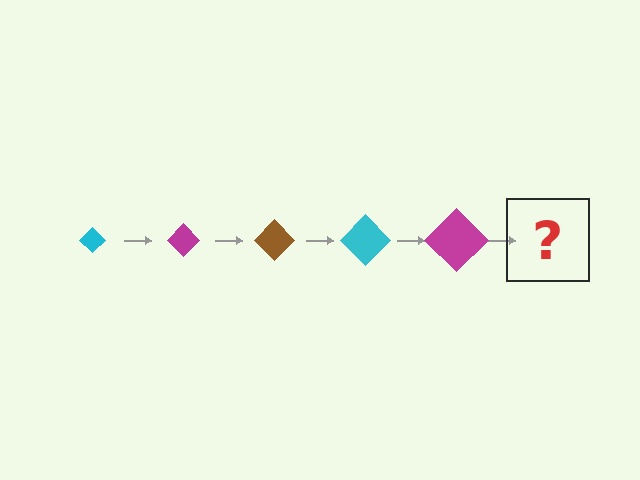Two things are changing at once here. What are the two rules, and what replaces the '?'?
The two rules are that the diamond grows larger each step and the color cycles through cyan, magenta, and brown. The '?' should be a brown diamond, larger than the previous one.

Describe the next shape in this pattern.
It should be a brown diamond, larger than the previous one.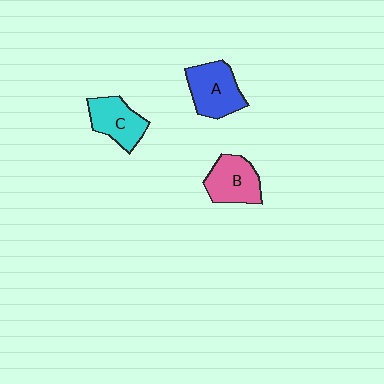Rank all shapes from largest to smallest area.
From largest to smallest: A (blue), B (pink), C (cyan).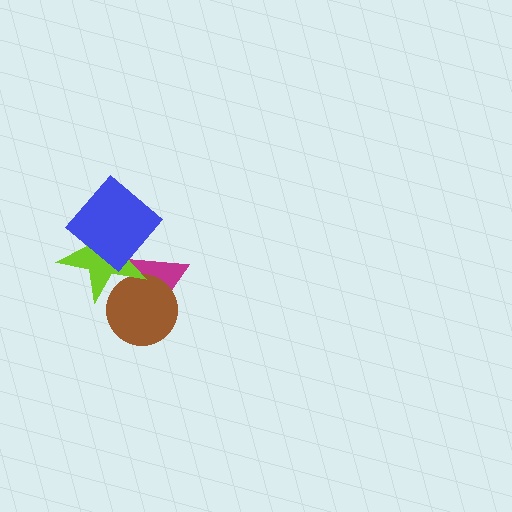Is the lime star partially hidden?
Yes, it is partially covered by another shape.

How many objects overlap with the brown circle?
2 objects overlap with the brown circle.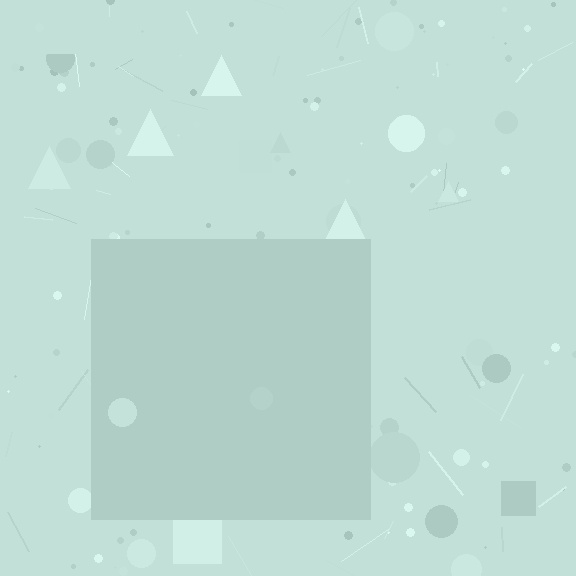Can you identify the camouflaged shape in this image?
The camouflaged shape is a square.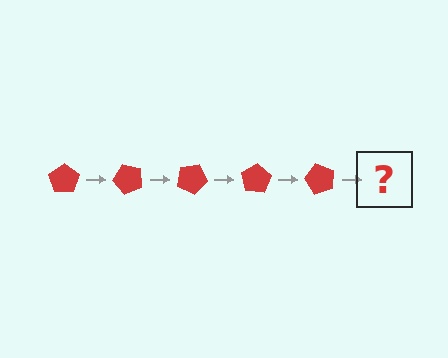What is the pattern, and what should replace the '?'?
The pattern is that the pentagon rotates 50 degrees each step. The '?' should be a red pentagon rotated 250 degrees.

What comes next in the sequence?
The next element should be a red pentagon rotated 250 degrees.